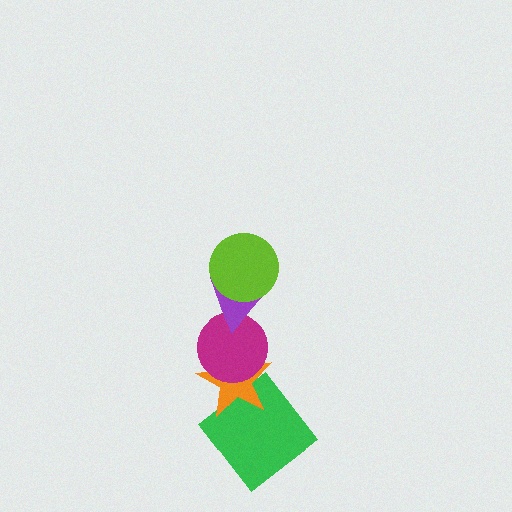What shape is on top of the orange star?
The magenta circle is on top of the orange star.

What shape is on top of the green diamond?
The orange star is on top of the green diamond.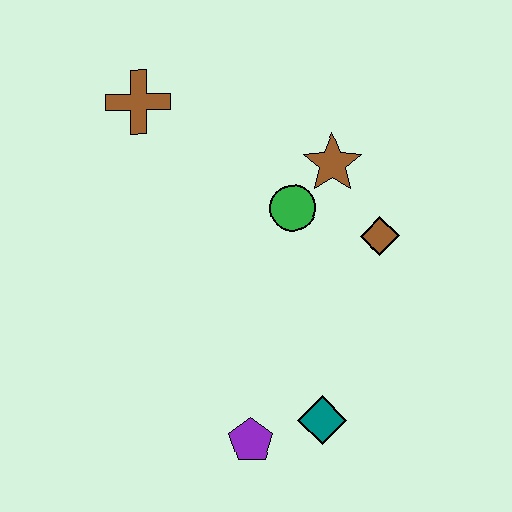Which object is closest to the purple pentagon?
The teal diamond is closest to the purple pentagon.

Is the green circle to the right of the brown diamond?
No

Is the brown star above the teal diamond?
Yes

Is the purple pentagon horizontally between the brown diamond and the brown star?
No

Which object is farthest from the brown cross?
The teal diamond is farthest from the brown cross.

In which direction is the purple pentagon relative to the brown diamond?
The purple pentagon is below the brown diamond.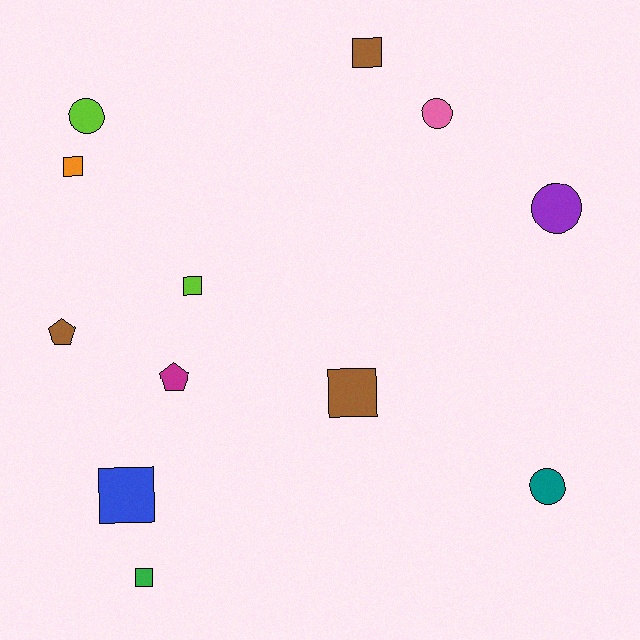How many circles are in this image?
There are 4 circles.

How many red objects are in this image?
There are no red objects.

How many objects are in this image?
There are 12 objects.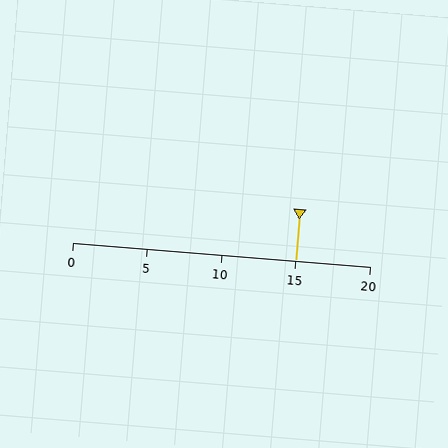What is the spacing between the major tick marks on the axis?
The major ticks are spaced 5 apart.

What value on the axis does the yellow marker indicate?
The marker indicates approximately 15.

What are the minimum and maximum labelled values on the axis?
The axis runs from 0 to 20.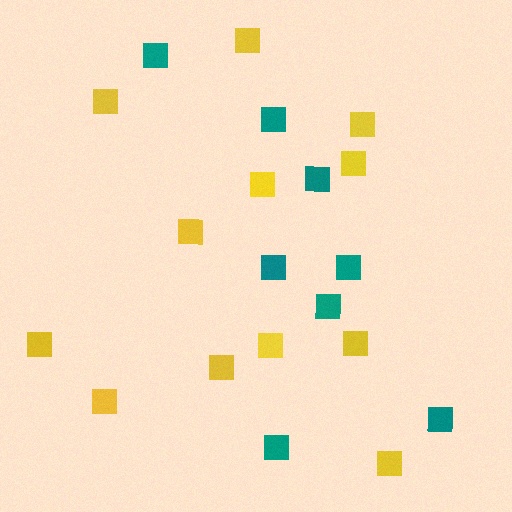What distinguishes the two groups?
There are 2 groups: one group of yellow squares (12) and one group of teal squares (8).